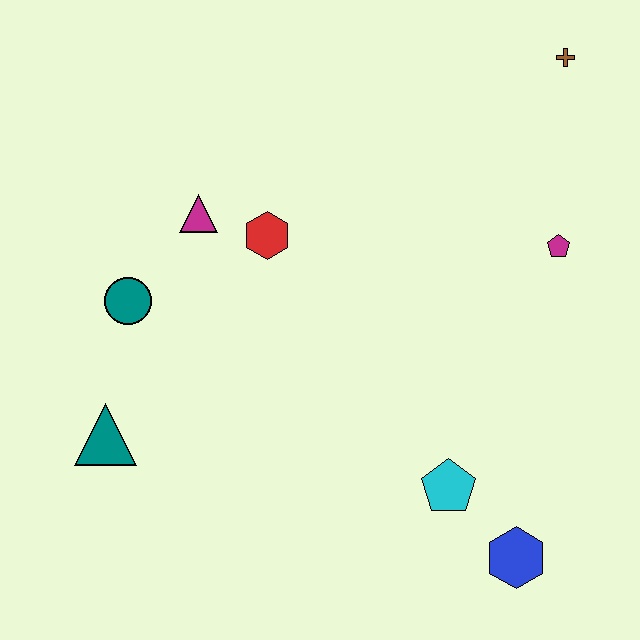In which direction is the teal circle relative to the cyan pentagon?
The teal circle is to the left of the cyan pentagon.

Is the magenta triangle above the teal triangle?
Yes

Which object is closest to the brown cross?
The magenta pentagon is closest to the brown cross.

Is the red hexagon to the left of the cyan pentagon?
Yes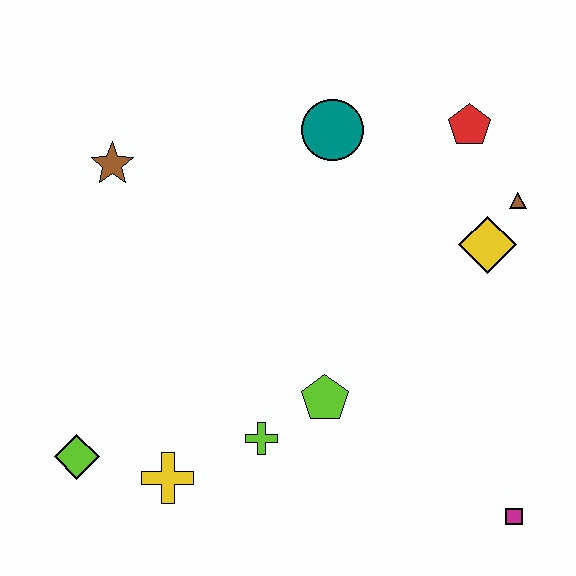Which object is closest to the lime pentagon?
The lime cross is closest to the lime pentagon.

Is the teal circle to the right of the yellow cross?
Yes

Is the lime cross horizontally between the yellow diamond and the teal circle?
No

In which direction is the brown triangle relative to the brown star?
The brown triangle is to the right of the brown star.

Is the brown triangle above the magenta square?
Yes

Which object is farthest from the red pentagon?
The lime diamond is farthest from the red pentagon.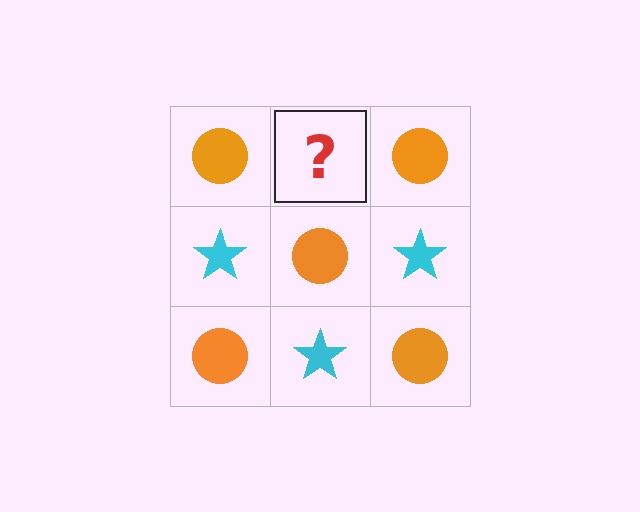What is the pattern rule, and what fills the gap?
The rule is that it alternates orange circle and cyan star in a checkerboard pattern. The gap should be filled with a cyan star.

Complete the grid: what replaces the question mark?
The question mark should be replaced with a cyan star.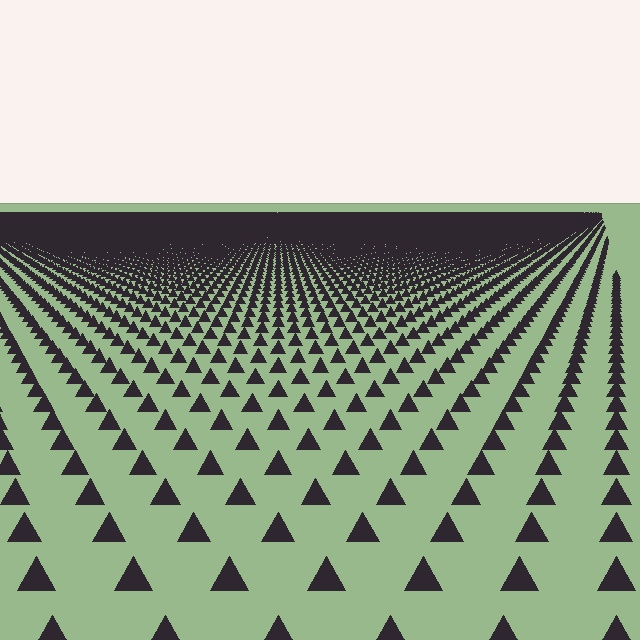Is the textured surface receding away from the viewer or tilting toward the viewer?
The surface is receding away from the viewer. Texture elements get smaller and denser toward the top.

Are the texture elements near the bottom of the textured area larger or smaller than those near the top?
Larger. Near the bottom, elements are closer to the viewer and appear at a bigger on-screen size.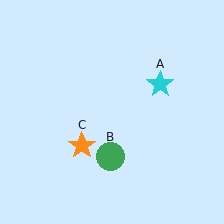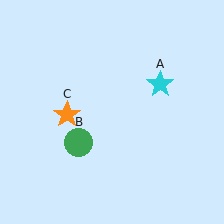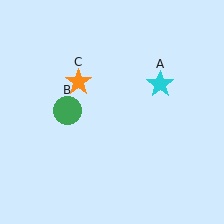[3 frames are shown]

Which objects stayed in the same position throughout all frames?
Cyan star (object A) remained stationary.